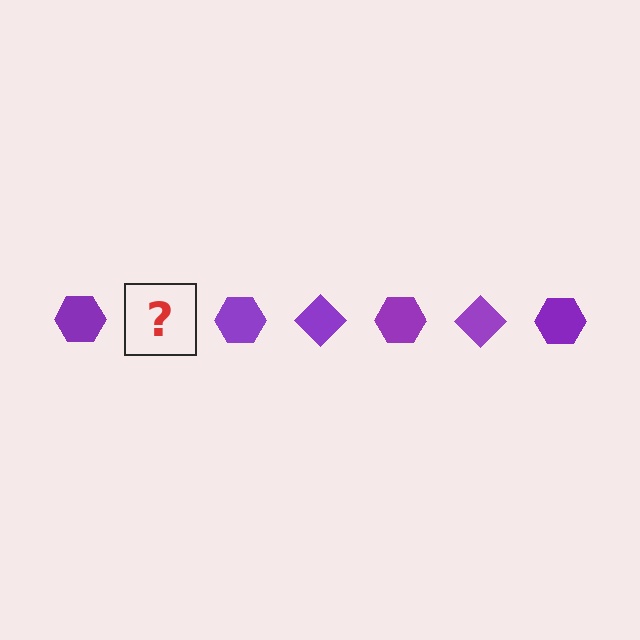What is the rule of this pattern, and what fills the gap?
The rule is that the pattern cycles through hexagon, diamond shapes in purple. The gap should be filled with a purple diamond.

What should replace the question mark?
The question mark should be replaced with a purple diamond.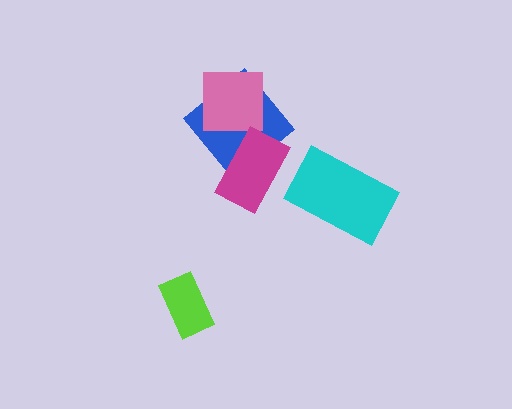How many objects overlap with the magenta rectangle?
1 object overlaps with the magenta rectangle.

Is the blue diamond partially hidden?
Yes, it is partially covered by another shape.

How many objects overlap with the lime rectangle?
0 objects overlap with the lime rectangle.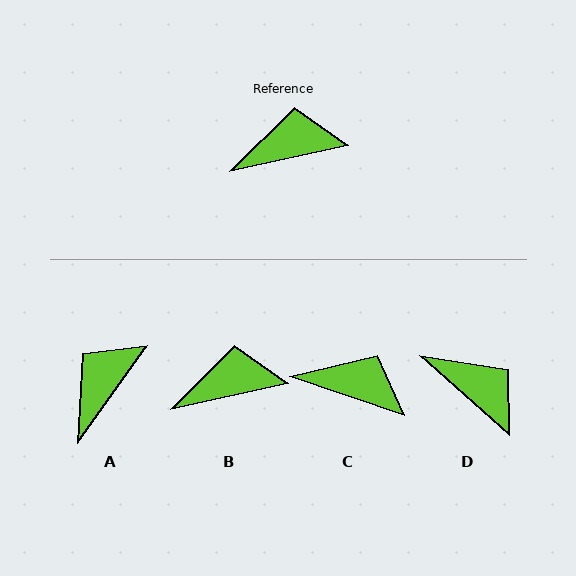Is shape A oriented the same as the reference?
No, it is off by about 42 degrees.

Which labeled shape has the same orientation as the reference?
B.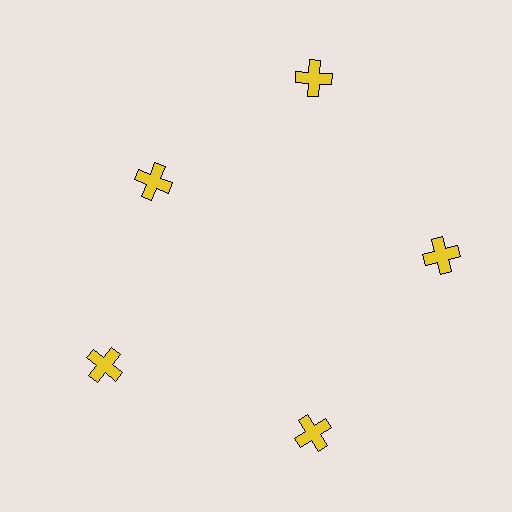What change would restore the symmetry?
The symmetry would be restored by moving it outward, back onto the ring so that all 5 crosses sit at equal angles and equal distance from the center.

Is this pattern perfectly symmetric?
No. The 5 yellow crosses are arranged in a ring, but one element near the 10 o'clock position is pulled inward toward the center, breaking the 5-fold rotational symmetry.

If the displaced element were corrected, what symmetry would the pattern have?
It would have 5-fold rotational symmetry — the pattern would map onto itself every 72 degrees.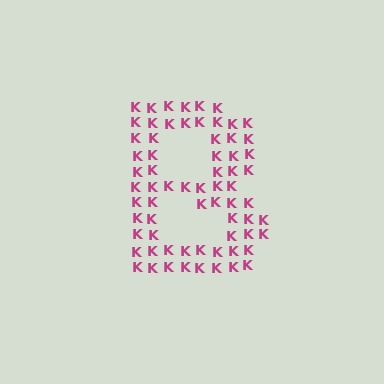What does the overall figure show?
The overall figure shows the letter B.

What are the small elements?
The small elements are letter K's.